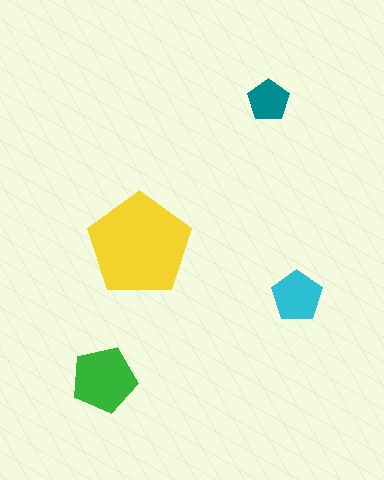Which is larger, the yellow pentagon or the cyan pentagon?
The yellow one.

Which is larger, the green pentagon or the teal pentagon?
The green one.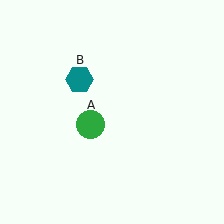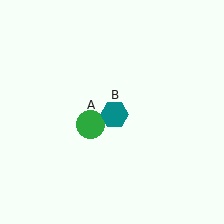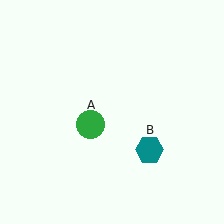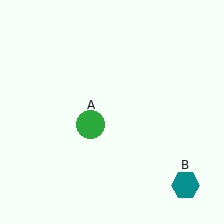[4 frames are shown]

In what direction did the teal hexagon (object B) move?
The teal hexagon (object B) moved down and to the right.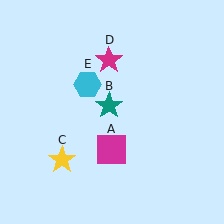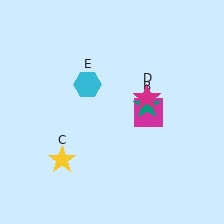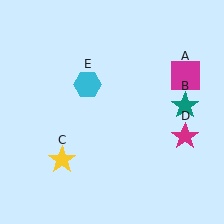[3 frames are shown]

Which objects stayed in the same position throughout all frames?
Yellow star (object C) and cyan hexagon (object E) remained stationary.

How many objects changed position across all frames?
3 objects changed position: magenta square (object A), teal star (object B), magenta star (object D).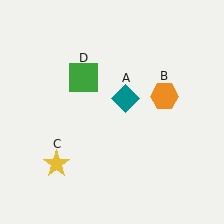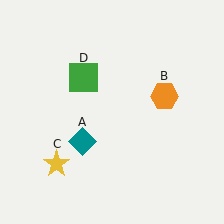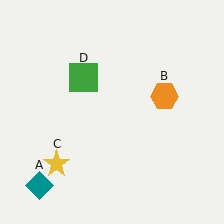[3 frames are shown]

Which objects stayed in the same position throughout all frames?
Orange hexagon (object B) and yellow star (object C) and green square (object D) remained stationary.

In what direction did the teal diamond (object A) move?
The teal diamond (object A) moved down and to the left.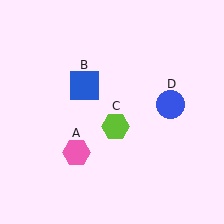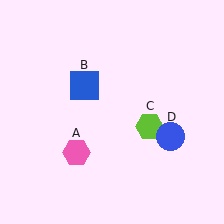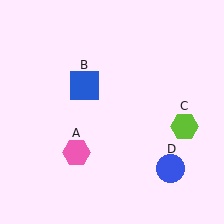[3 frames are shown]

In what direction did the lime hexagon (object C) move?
The lime hexagon (object C) moved right.